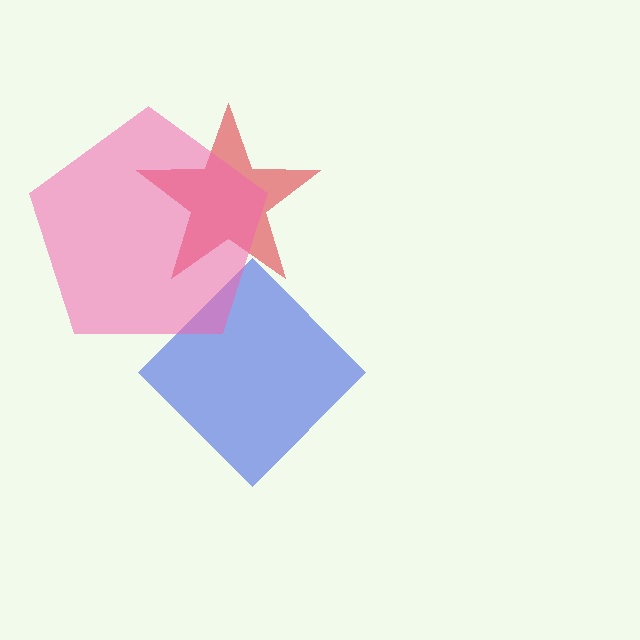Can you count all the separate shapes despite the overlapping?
Yes, there are 3 separate shapes.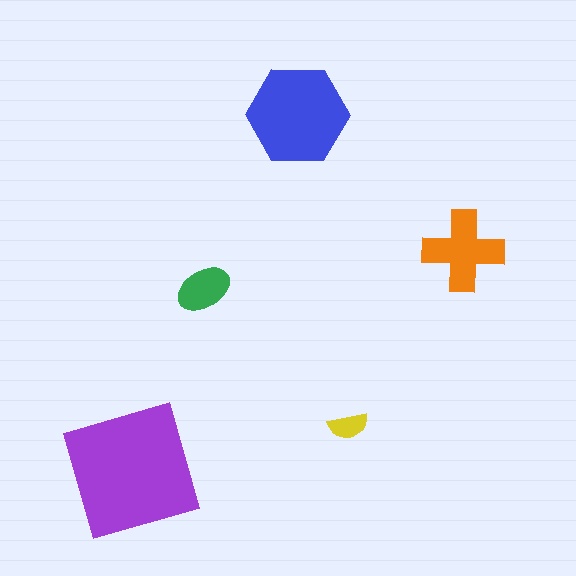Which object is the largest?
The purple square.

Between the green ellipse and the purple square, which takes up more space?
The purple square.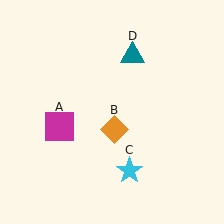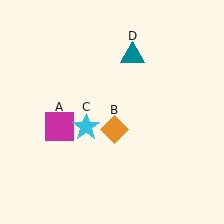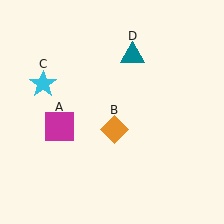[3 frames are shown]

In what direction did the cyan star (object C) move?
The cyan star (object C) moved up and to the left.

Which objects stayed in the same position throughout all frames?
Magenta square (object A) and orange diamond (object B) and teal triangle (object D) remained stationary.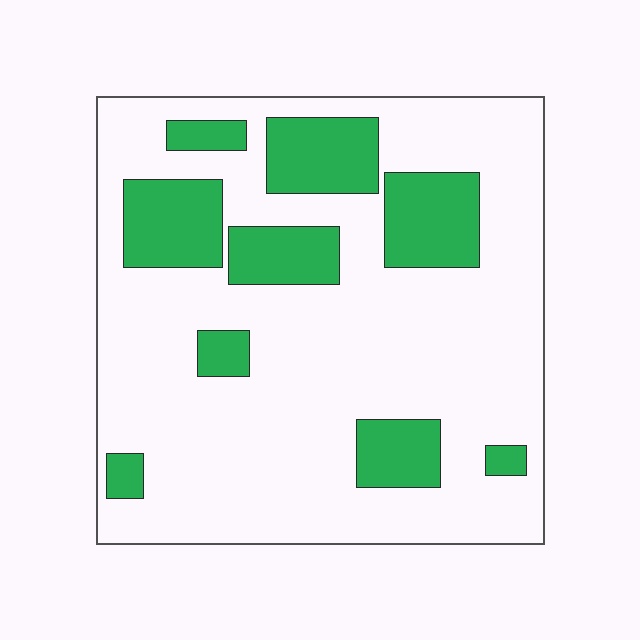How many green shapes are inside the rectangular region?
9.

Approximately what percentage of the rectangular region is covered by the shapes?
Approximately 25%.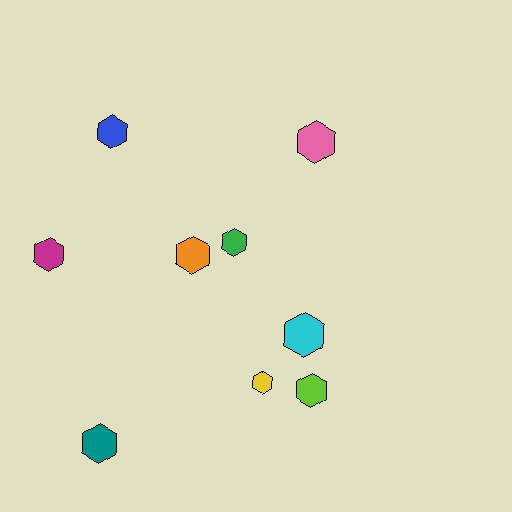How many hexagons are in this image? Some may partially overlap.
There are 9 hexagons.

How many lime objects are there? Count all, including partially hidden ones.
There is 1 lime object.